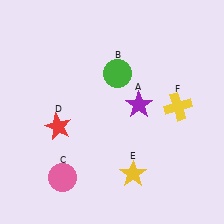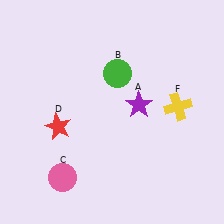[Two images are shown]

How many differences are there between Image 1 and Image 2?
There is 1 difference between the two images.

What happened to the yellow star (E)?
The yellow star (E) was removed in Image 2. It was in the bottom-right area of Image 1.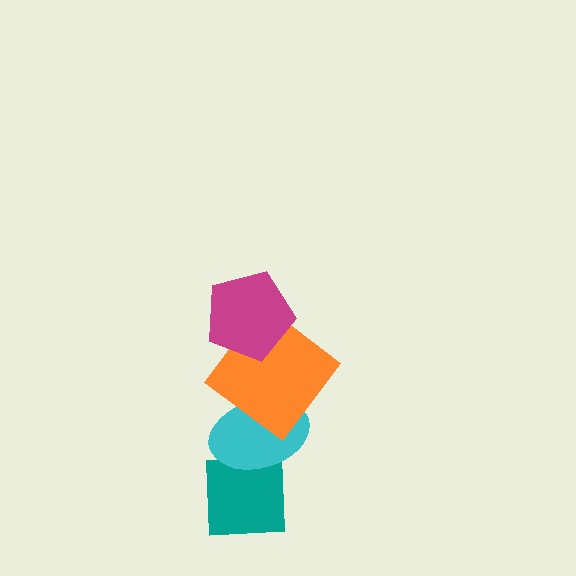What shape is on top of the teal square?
The cyan ellipse is on top of the teal square.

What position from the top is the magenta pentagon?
The magenta pentagon is 1st from the top.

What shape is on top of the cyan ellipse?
The orange diamond is on top of the cyan ellipse.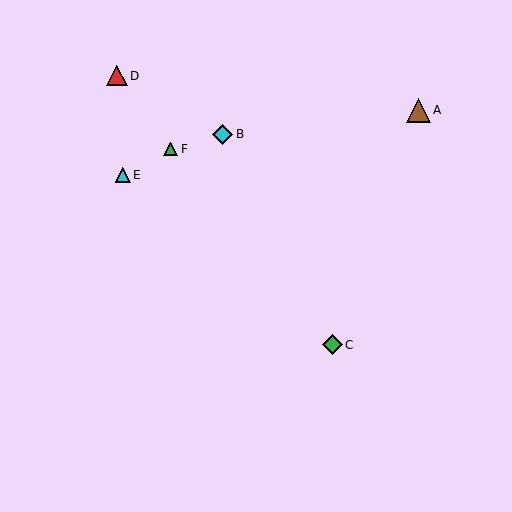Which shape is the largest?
The brown triangle (labeled A) is the largest.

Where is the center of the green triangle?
The center of the green triangle is at (171, 149).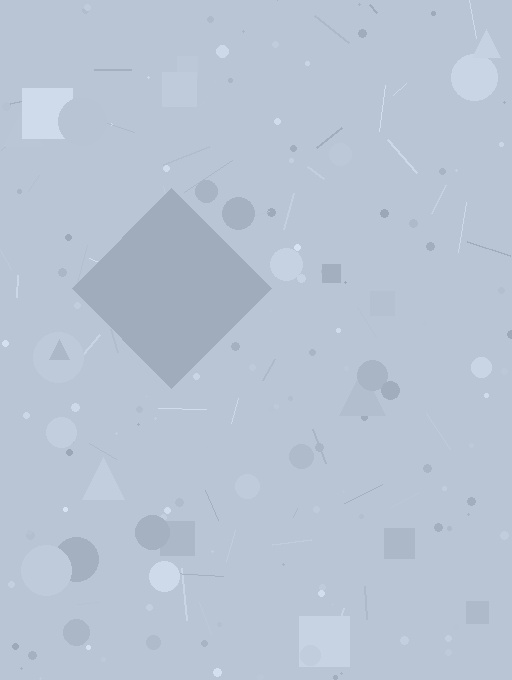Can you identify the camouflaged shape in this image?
The camouflaged shape is a diamond.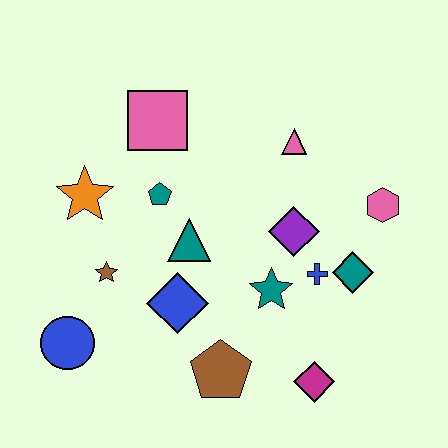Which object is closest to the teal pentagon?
The teal triangle is closest to the teal pentagon.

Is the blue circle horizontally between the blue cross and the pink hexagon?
No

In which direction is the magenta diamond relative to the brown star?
The magenta diamond is to the right of the brown star.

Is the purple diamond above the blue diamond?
Yes